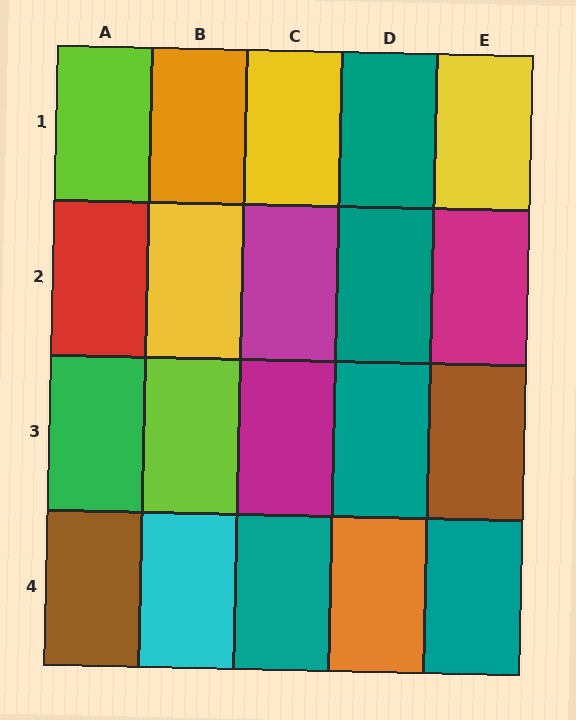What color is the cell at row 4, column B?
Cyan.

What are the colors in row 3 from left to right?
Green, lime, magenta, teal, brown.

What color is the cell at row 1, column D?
Teal.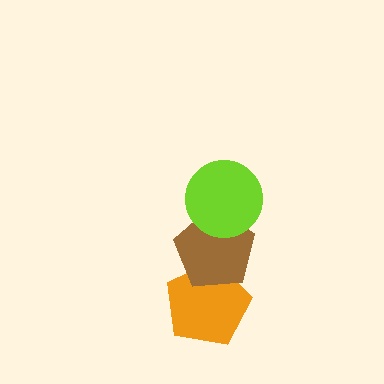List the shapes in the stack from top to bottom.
From top to bottom: the lime circle, the brown pentagon, the orange pentagon.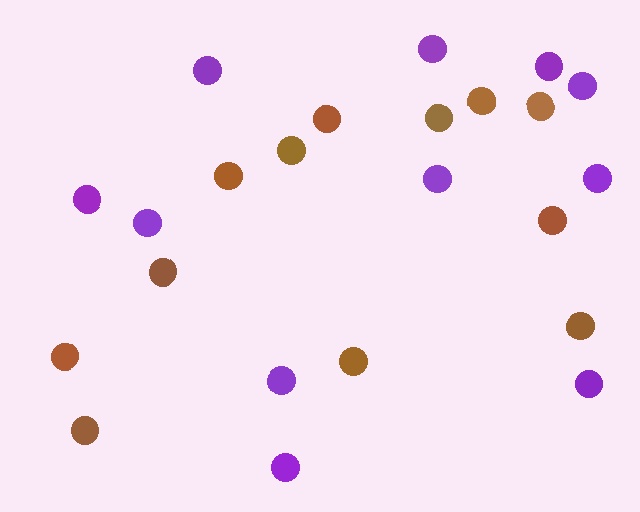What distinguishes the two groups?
There are 2 groups: one group of brown circles (12) and one group of purple circles (11).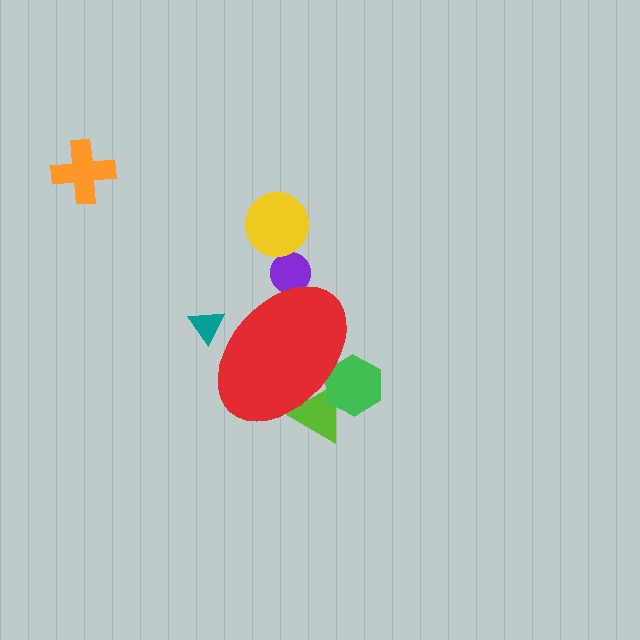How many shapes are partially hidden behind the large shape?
4 shapes are partially hidden.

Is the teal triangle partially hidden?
Yes, the teal triangle is partially hidden behind the red ellipse.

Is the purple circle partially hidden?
Yes, the purple circle is partially hidden behind the red ellipse.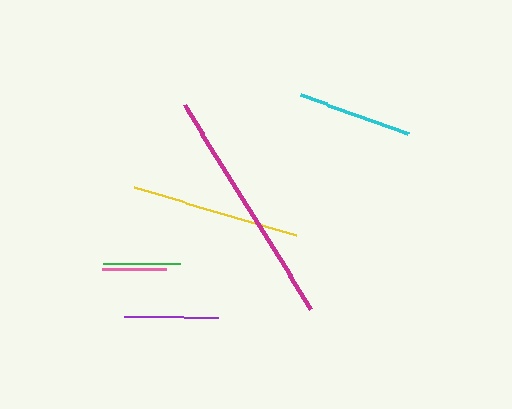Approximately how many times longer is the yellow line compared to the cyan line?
The yellow line is approximately 1.5 times the length of the cyan line.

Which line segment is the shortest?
The pink line is the shortest at approximately 64 pixels.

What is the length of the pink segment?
The pink segment is approximately 64 pixels long.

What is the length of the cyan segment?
The cyan segment is approximately 115 pixels long.